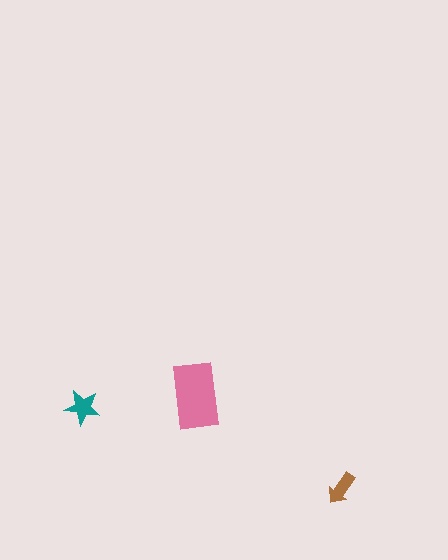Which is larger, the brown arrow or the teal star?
The teal star.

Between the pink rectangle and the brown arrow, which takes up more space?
The pink rectangle.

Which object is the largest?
The pink rectangle.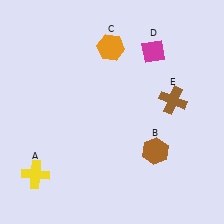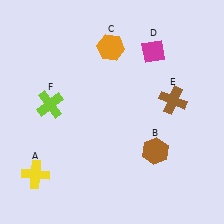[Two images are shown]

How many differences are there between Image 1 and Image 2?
There is 1 difference between the two images.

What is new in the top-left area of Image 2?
A lime cross (F) was added in the top-left area of Image 2.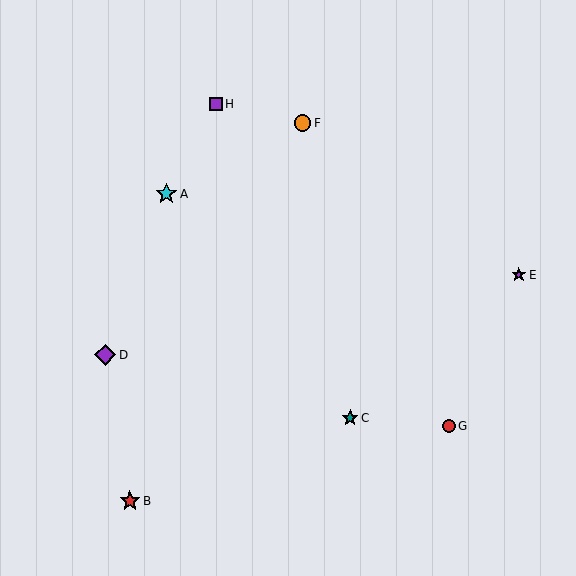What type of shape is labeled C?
Shape C is a teal star.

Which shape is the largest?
The cyan star (labeled A) is the largest.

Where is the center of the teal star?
The center of the teal star is at (350, 418).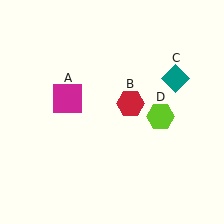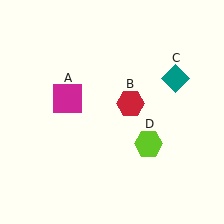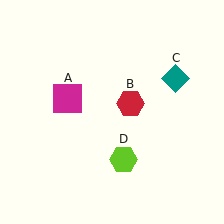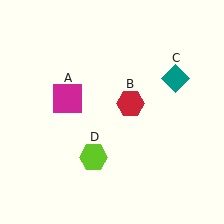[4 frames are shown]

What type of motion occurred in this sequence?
The lime hexagon (object D) rotated clockwise around the center of the scene.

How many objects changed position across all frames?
1 object changed position: lime hexagon (object D).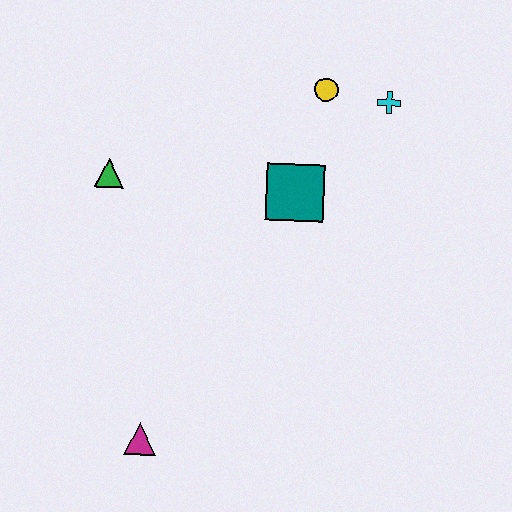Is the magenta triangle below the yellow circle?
Yes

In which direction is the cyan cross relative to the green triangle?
The cyan cross is to the right of the green triangle.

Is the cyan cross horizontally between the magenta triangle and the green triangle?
No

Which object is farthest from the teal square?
The magenta triangle is farthest from the teal square.